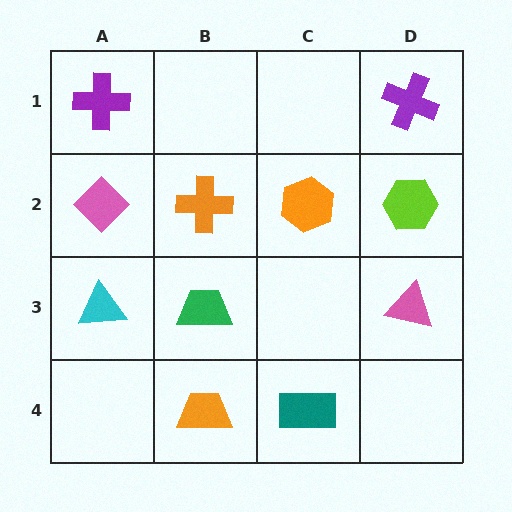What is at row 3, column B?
A green trapezoid.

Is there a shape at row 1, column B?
No, that cell is empty.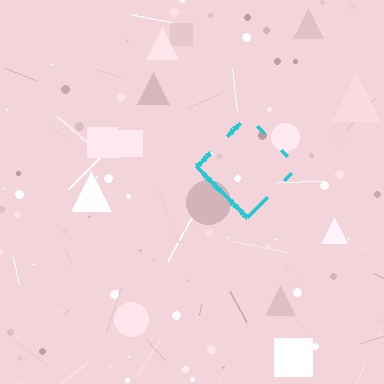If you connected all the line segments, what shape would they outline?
They would outline a diamond.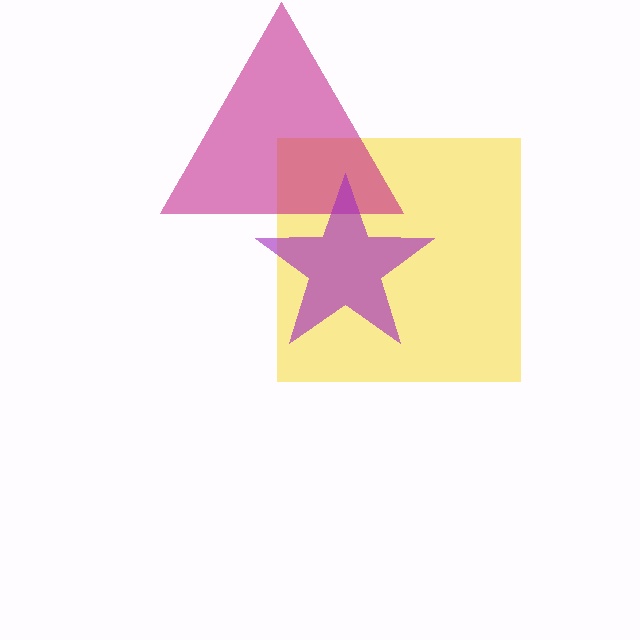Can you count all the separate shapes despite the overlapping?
Yes, there are 3 separate shapes.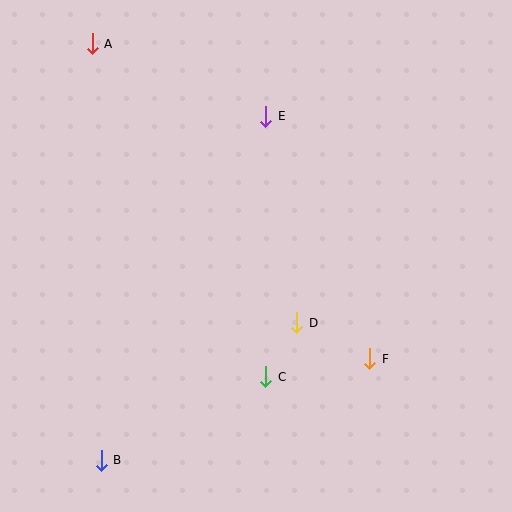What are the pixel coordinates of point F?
Point F is at (370, 359).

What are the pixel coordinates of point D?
Point D is at (297, 323).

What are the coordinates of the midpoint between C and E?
The midpoint between C and E is at (266, 247).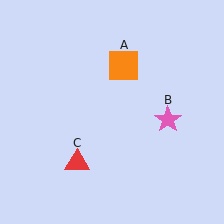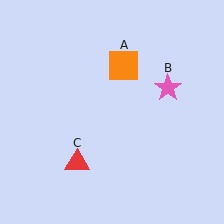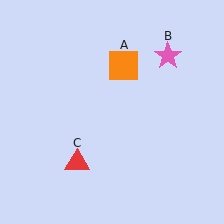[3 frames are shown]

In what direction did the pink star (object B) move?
The pink star (object B) moved up.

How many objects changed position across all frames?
1 object changed position: pink star (object B).